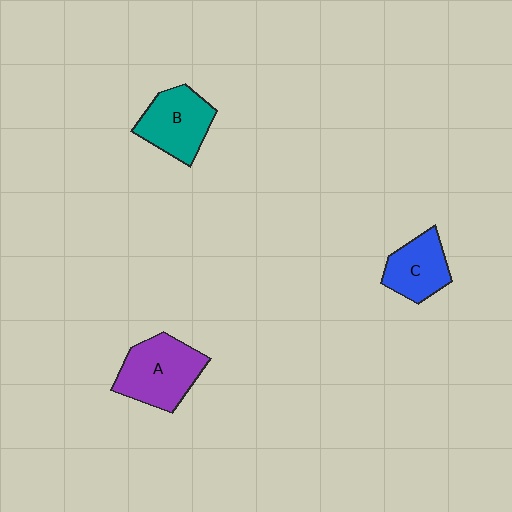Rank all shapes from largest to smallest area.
From largest to smallest: A (purple), B (teal), C (blue).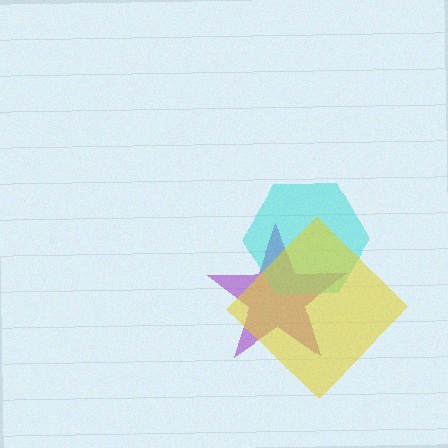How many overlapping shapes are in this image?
There are 3 overlapping shapes in the image.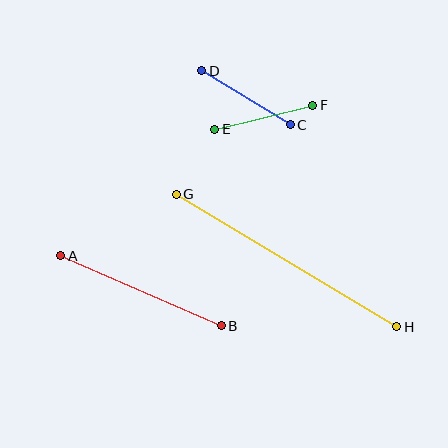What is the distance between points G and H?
The distance is approximately 258 pixels.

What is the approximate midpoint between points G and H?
The midpoint is at approximately (287, 261) pixels.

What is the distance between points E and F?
The distance is approximately 101 pixels.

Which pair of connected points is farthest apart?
Points G and H are farthest apart.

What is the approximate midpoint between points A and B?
The midpoint is at approximately (141, 291) pixels.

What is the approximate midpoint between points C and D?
The midpoint is at approximately (246, 98) pixels.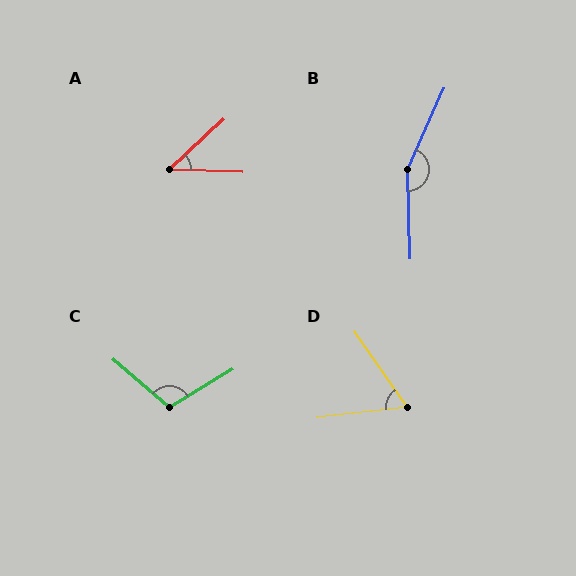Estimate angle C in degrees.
Approximately 108 degrees.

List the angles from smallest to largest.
A (45°), D (62°), C (108°), B (154°).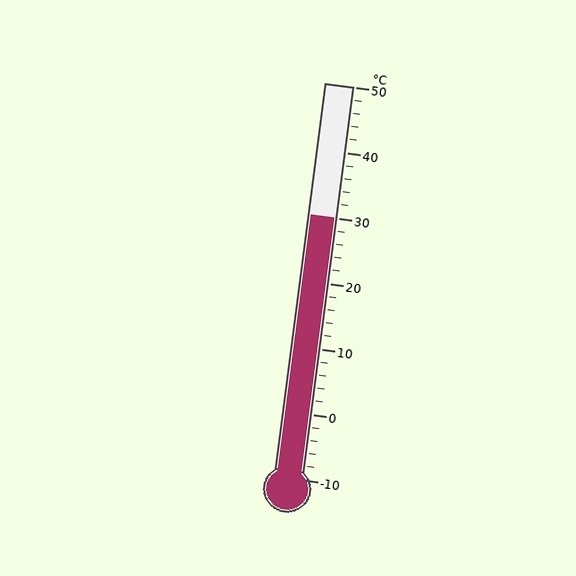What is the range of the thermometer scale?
The thermometer scale ranges from -10°C to 50°C.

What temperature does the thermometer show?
The thermometer shows approximately 30°C.